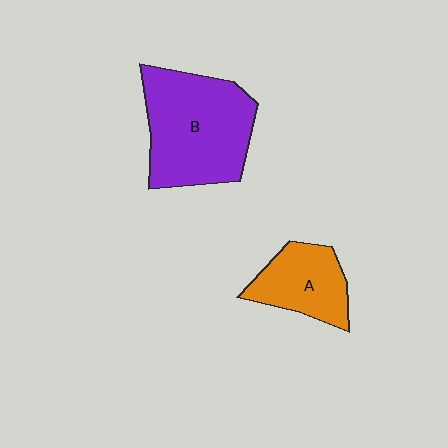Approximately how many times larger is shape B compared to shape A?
Approximately 1.9 times.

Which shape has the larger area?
Shape B (purple).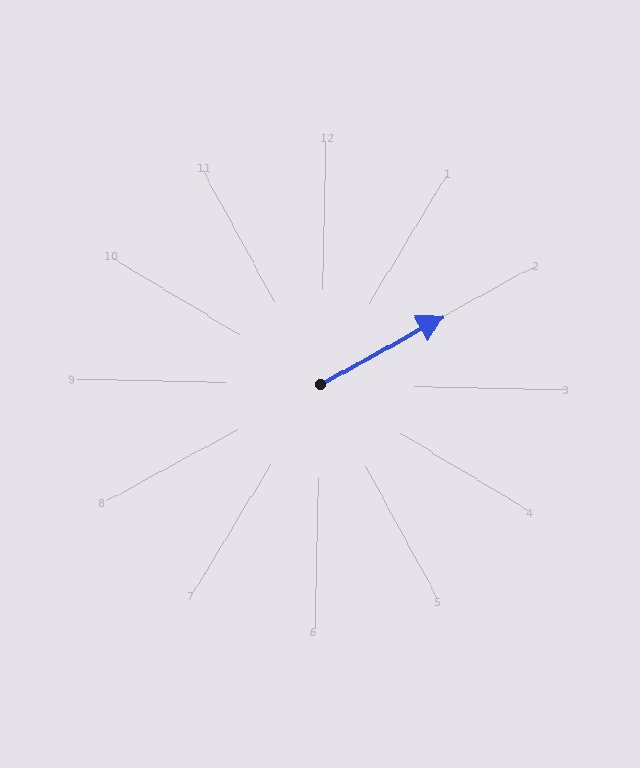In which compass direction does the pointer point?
Northeast.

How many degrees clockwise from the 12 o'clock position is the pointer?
Approximately 60 degrees.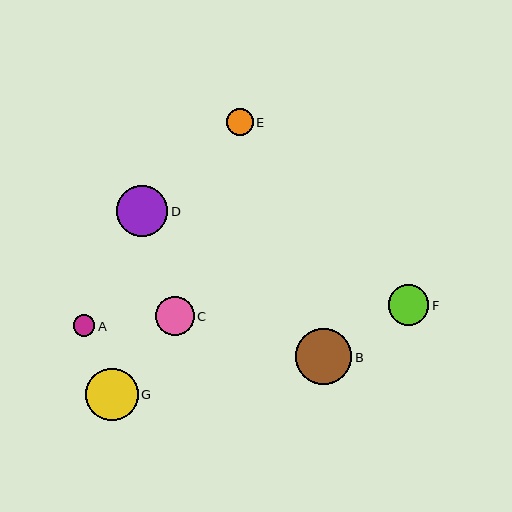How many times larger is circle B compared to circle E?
Circle B is approximately 2.1 times the size of circle E.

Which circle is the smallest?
Circle A is the smallest with a size of approximately 22 pixels.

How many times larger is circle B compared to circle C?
Circle B is approximately 1.4 times the size of circle C.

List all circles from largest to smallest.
From largest to smallest: B, G, D, F, C, E, A.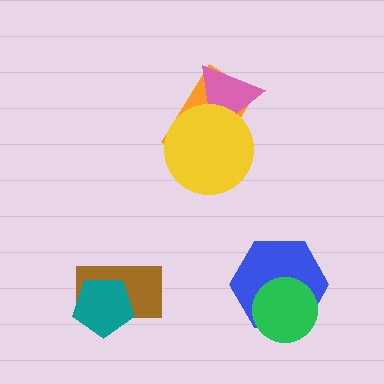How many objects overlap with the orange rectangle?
2 objects overlap with the orange rectangle.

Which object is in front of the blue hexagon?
The green circle is in front of the blue hexagon.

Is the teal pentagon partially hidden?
No, no other shape covers it.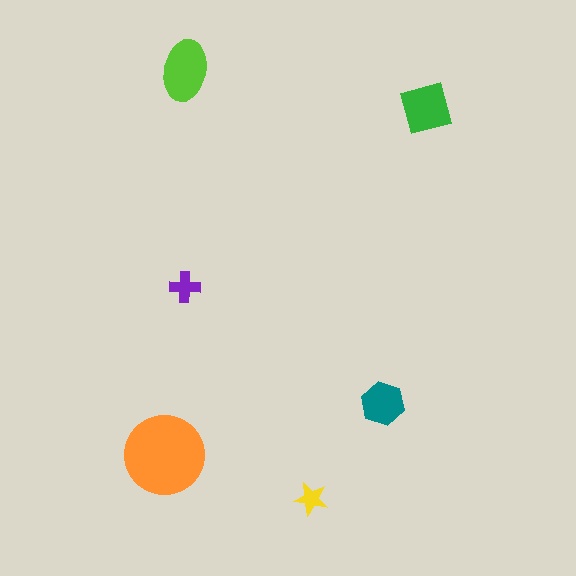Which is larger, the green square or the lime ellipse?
The lime ellipse.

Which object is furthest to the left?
The orange circle is leftmost.